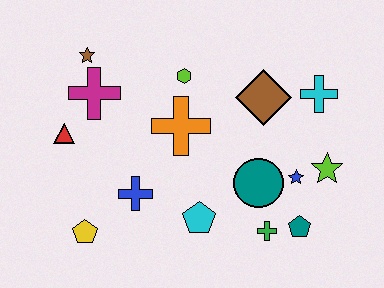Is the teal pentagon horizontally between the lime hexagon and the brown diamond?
No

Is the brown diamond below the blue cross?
No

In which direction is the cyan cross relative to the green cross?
The cyan cross is above the green cross.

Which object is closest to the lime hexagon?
The orange cross is closest to the lime hexagon.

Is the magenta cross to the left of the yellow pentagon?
No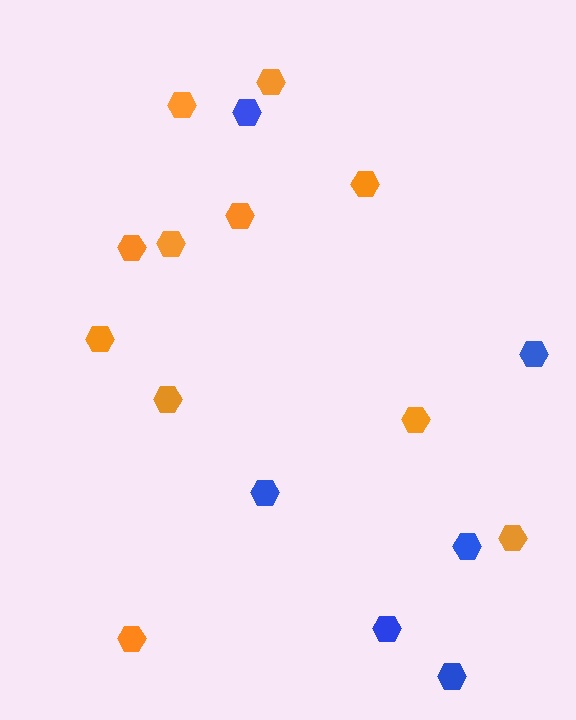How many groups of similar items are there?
There are 2 groups: one group of orange hexagons (11) and one group of blue hexagons (6).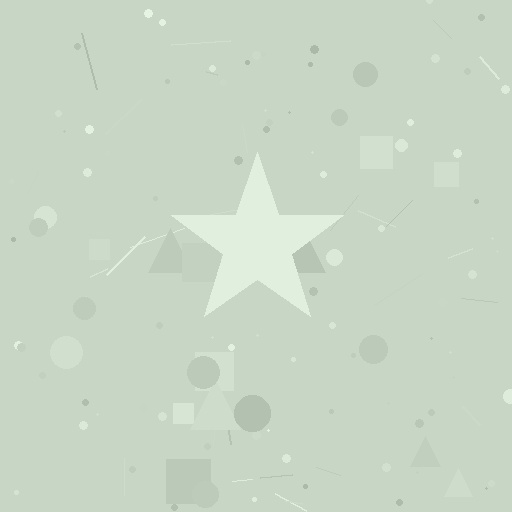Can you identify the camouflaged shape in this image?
The camouflaged shape is a star.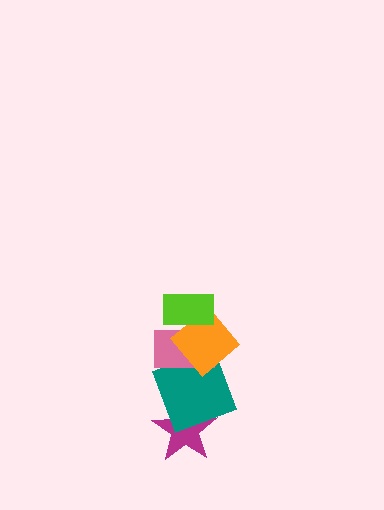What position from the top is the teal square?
The teal square is 4th from the top.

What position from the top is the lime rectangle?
The lime rectangle is 1st from the top.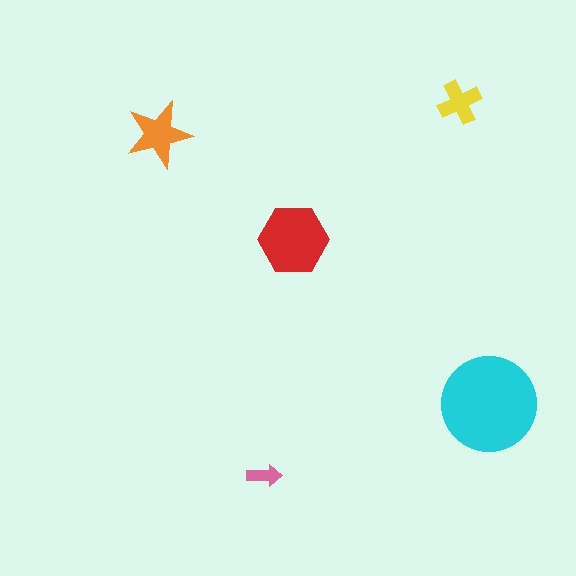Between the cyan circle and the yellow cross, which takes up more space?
The cyan circle.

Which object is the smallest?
The pink arrow.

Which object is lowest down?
The pink arrow is bottommost.